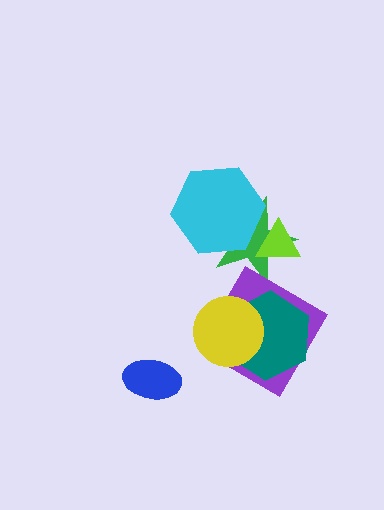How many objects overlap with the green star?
2 objects overlap with the green star.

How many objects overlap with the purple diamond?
2 objects overlap with the purple diamond.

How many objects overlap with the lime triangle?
1 object overlaps with the lime triangle.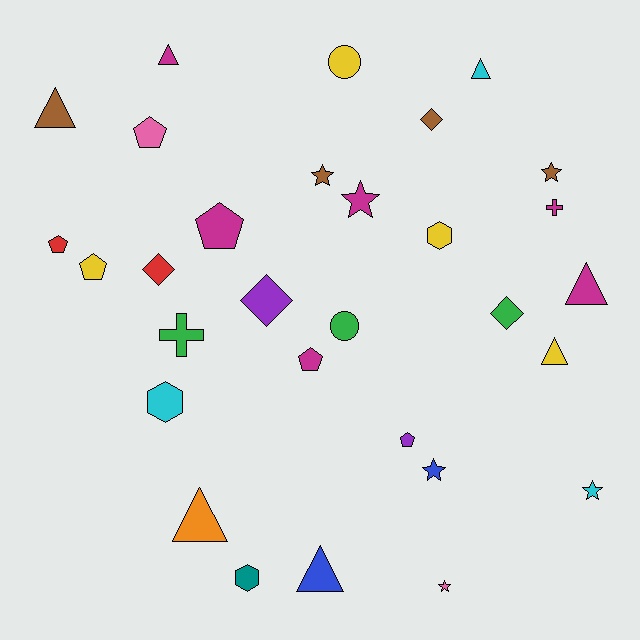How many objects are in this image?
There are 30 objects.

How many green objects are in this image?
There are 3 green objects.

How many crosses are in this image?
There are 2 crosses.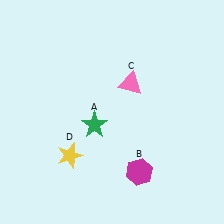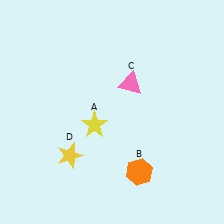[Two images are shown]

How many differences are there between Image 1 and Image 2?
There are 2 differences between the two images.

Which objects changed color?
A changed from green to yellow. B changed from magenta to orange.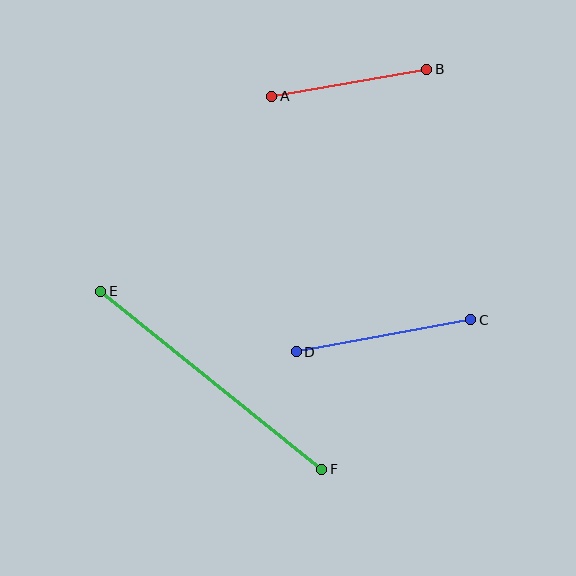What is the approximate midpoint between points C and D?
The midpoint is at approximately (384, 336) pixels.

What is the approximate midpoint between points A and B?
The midpoint is at approximately (349, 83) pixels.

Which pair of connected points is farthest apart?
Points E and F are farthest apart.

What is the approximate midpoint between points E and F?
The midpoint is at approximately (211, 380) pixels.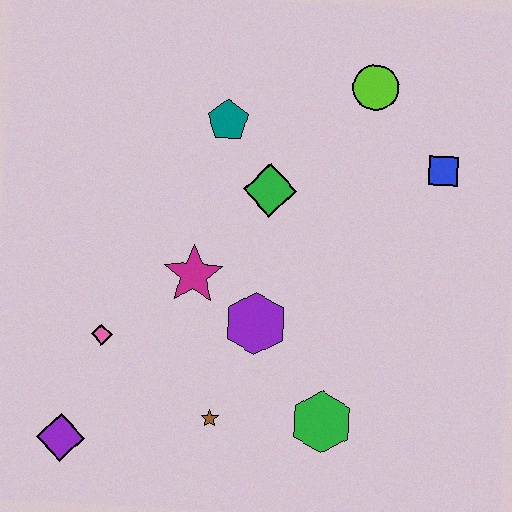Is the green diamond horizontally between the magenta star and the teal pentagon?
No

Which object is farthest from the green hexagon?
The lime circle is farthest from the green hexagon.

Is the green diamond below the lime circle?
Yes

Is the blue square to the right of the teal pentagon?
Yes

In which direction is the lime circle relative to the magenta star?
The lime circle is above the magenta star.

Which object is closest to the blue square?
The lime circle is closest to the blue square.